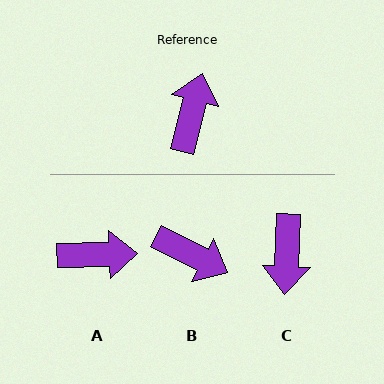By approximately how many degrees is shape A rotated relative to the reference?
Approximately 74 degrees clockwise.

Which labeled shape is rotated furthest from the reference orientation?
C, about 168 degrees away.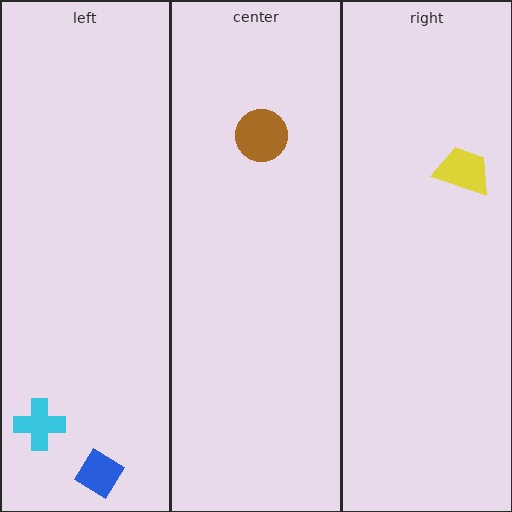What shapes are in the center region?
The brown circle.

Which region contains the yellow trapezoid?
The right region.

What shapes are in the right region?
The yellow trapezoid.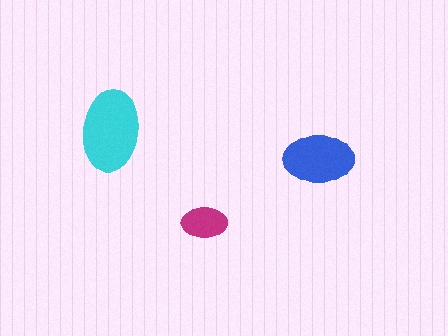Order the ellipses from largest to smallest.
the cyan one, the blue one, the magenta one.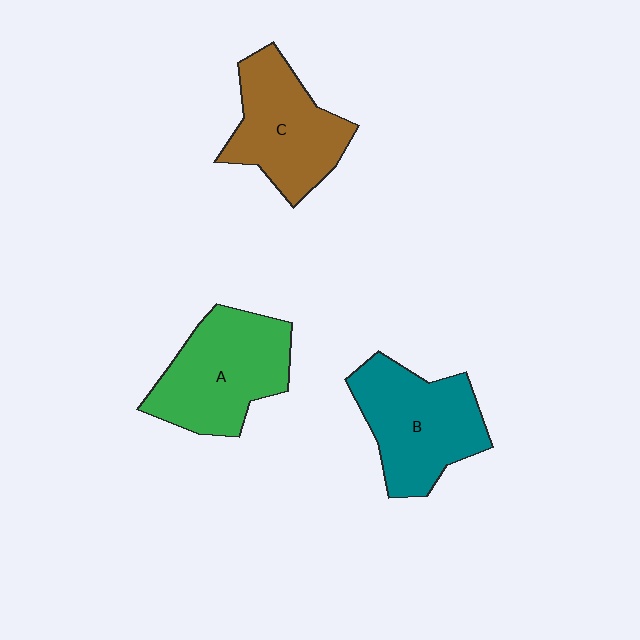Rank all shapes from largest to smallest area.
From largest to smallest: A (green), B (teal), C (brown).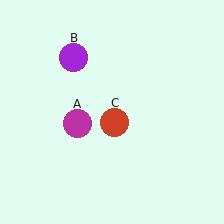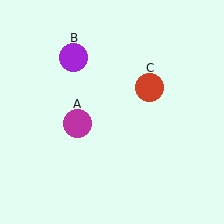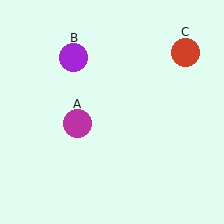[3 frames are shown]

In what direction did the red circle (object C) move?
The red circle (object C) moved up and to the right.